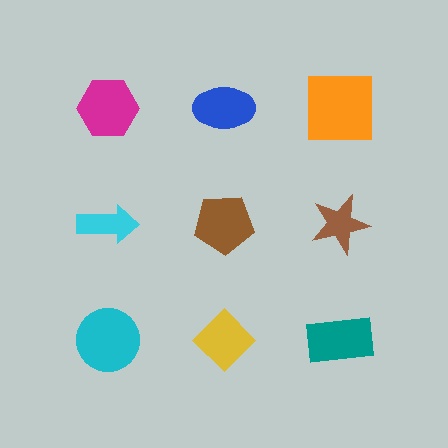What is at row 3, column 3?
A teal rectangle.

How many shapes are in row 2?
3 shapes.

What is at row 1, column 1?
A magenta hexagon.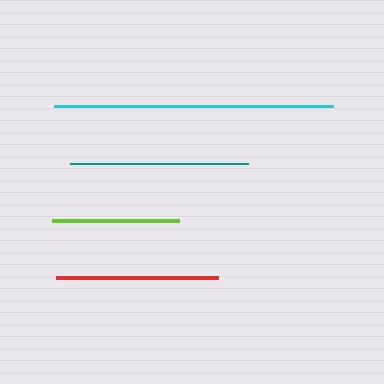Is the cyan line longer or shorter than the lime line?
The cyan line is longer than the lime line.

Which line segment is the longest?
The cyan line is the longest at approximately 279 pixels.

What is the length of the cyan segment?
The cyan segment is approximately 279 pixels long.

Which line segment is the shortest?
The lime line is the shortest at approximately 127 pixels.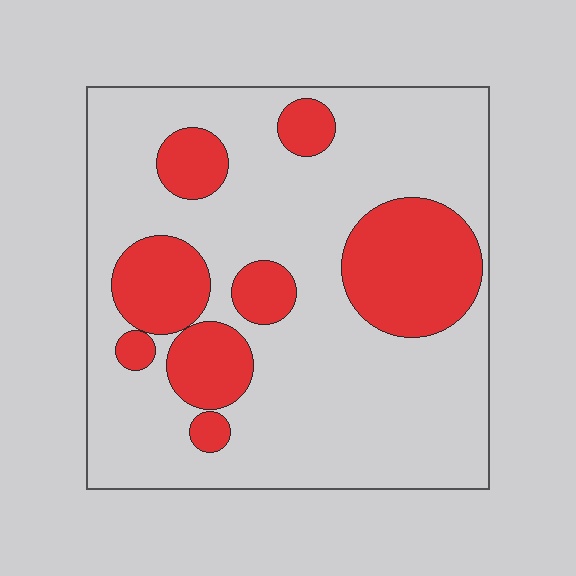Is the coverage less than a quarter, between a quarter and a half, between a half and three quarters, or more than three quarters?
Between a quarter and a half.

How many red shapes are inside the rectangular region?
8.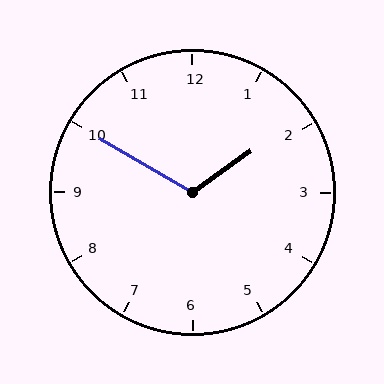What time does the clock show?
1:50.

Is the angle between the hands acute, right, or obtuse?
It is obtuse.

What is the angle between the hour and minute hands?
Approximately 115 degrees.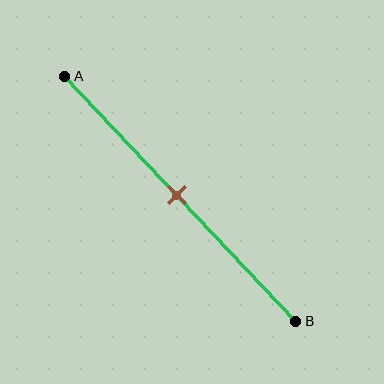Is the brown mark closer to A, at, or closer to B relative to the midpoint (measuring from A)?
The brown mark is approximately at the midpoint of segment AB.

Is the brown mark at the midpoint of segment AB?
Yes, the mark is approximately at the midpoint.